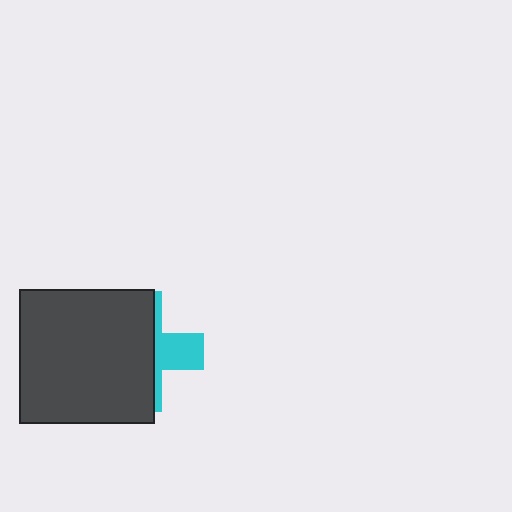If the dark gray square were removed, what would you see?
You would see the complete cyan cross.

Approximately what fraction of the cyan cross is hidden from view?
Roughly 70% of the cyan cross is hidden behind the dark gray square.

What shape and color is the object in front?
The object in front is a dark gray square.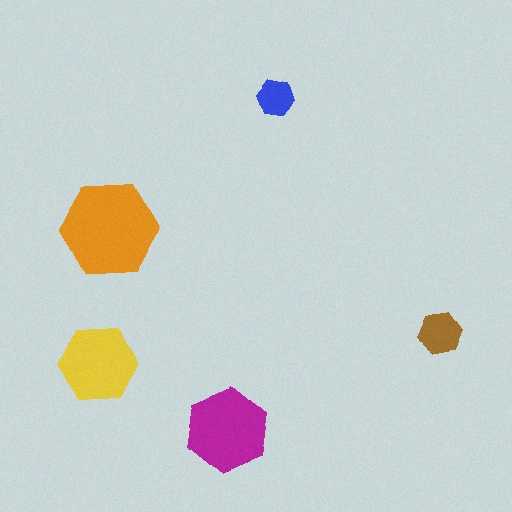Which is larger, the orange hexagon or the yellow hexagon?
The orange one.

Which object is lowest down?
The magenta hexagon is bottommost.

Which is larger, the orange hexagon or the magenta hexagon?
The orange one.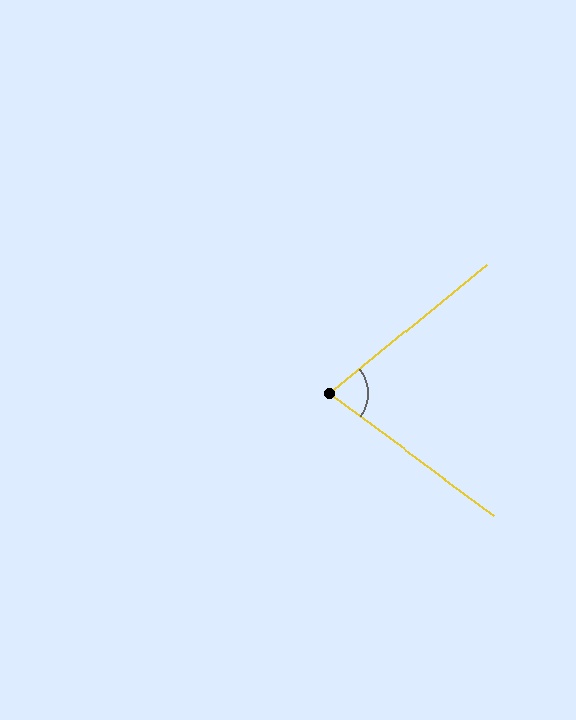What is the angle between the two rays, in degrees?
Approximately 76 degrees.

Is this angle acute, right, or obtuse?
It is acute.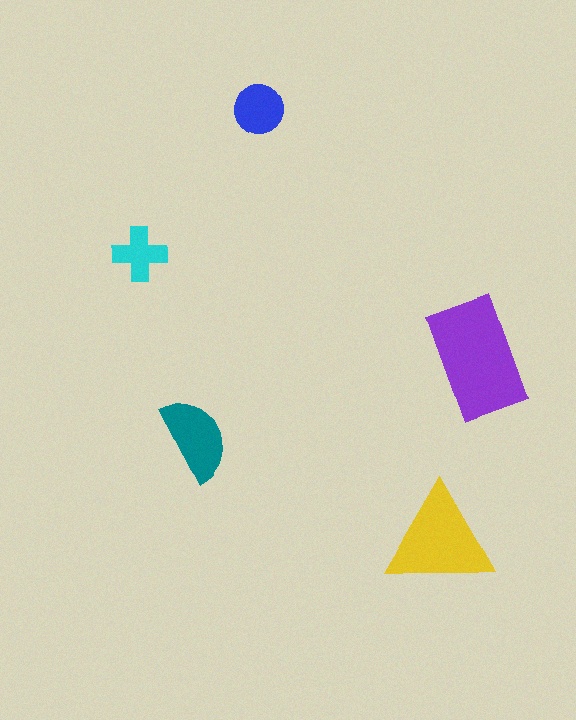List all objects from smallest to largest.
The cyan cross, the blue circle, the teal semicircle, the yellow triangle, the purple rectangle.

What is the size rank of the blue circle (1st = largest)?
4th.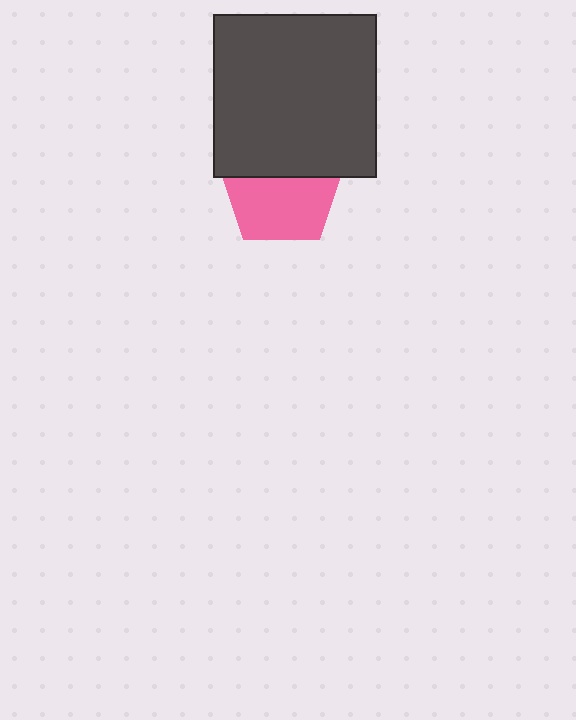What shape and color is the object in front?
The object in front is a dark gray square.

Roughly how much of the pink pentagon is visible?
About half of it is visible (roughly 60%).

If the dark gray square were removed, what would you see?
You would see the complete pink pentagon.